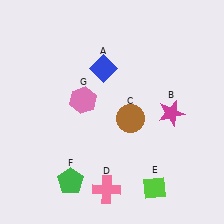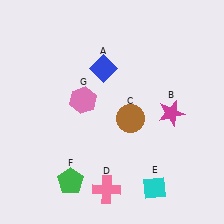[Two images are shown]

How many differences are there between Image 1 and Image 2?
There is 1 difference between the two images.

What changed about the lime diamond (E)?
In Image 1, E is lime. In Image 2, it changed to cyan.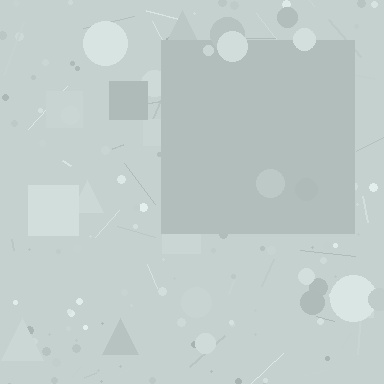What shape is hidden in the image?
A square is hidden in the image.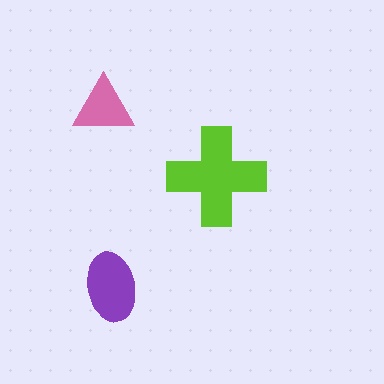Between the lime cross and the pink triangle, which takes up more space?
The lime cross.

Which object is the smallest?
The pink triangle.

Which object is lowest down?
The purple ellipse is bottommost.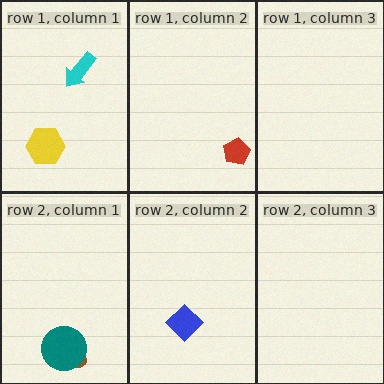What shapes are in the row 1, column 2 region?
The red pentagon.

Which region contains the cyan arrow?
The row 1, column 1 region.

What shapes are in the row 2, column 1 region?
The brown ellipse, the teal circle.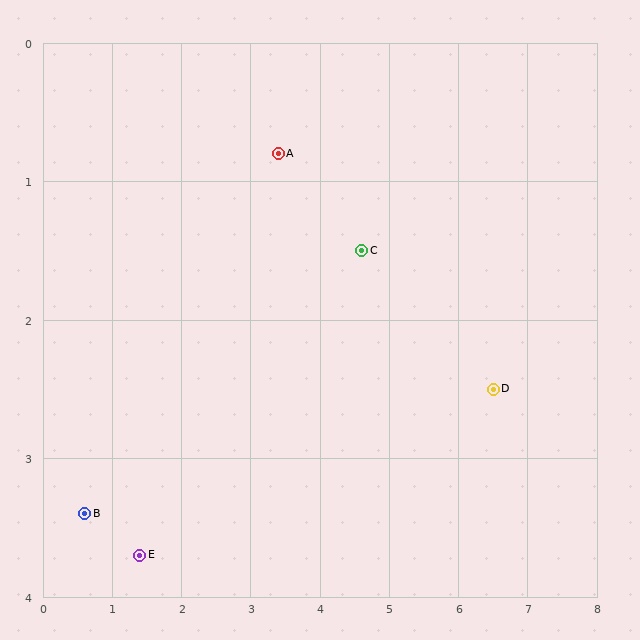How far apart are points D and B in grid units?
Points D and B are about 6.0 grid units apart.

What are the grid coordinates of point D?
Point D is at approximately (6.5, 2.5).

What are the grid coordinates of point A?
Point A is at approximately (3.4, 0.8).